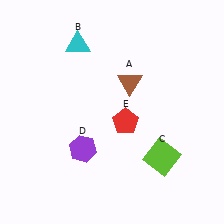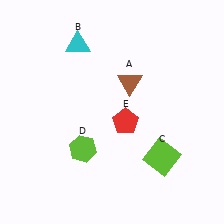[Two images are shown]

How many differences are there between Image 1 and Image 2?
There is 1 difference between the two images.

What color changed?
The hexagon (D) changed from purple in Image 1 to lime in Image 2.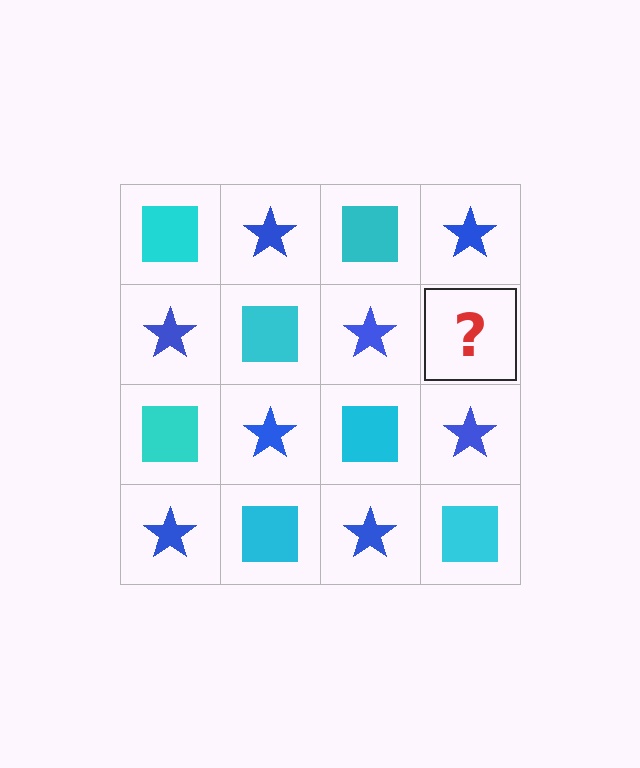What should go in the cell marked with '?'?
The missing cell should contain a cyan square.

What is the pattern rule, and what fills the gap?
The rule is that it alternates cyan square and blue star in a checkerboard pattern. The gap should be filled with a cyan square.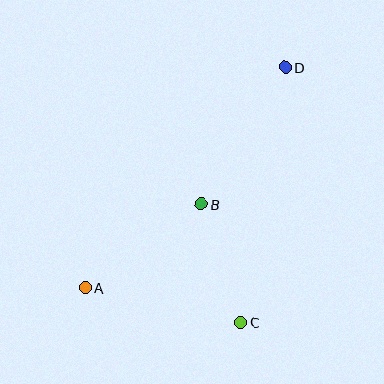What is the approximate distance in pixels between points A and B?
The distance between A and B is approximately 143 pixels.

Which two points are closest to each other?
Points B and C are closest to each other.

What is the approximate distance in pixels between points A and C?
The distance between A and C is approximately 159 pixels.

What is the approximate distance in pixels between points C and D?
The distance between C and D is approximately 259 pixels.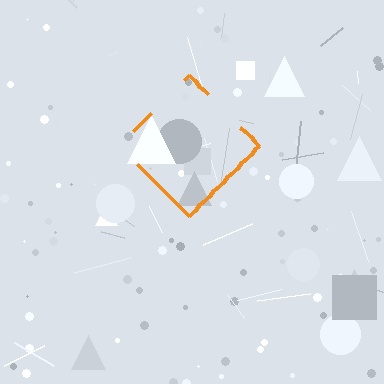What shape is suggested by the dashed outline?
The dashed outline suggests a diamond.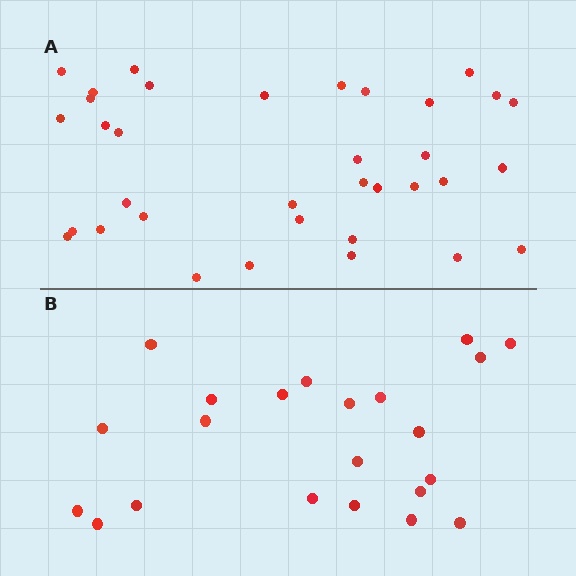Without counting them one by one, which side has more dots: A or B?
Region A (the top region) has more dots.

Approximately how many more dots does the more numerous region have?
Region A has approximately 15 more dots than region B.